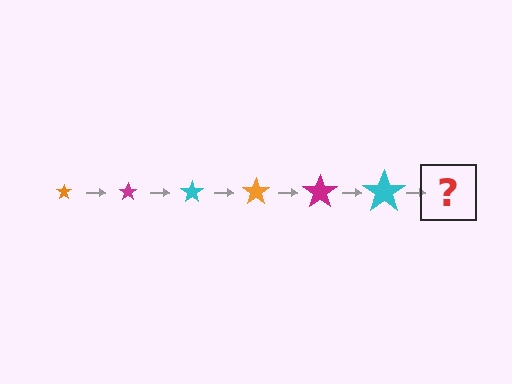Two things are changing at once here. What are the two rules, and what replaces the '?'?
The two rules are that the star grows larger each step and the color cycles through orange, magenta, and cyan. The '?' should be an orange star, larger than the previous one.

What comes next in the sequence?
The next element should be an orange star, larger than the previous one.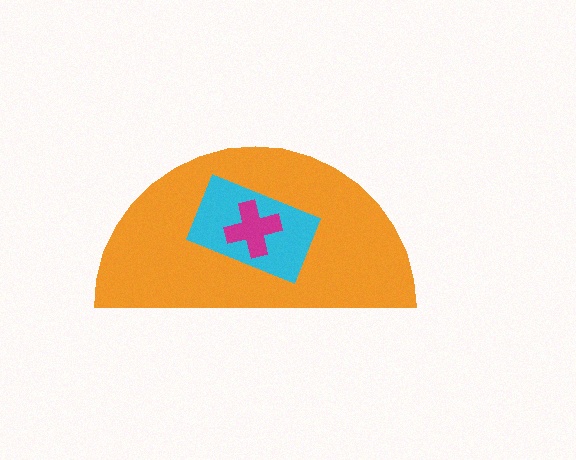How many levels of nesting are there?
3.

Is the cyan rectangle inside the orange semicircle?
Yes.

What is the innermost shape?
The magenta cross.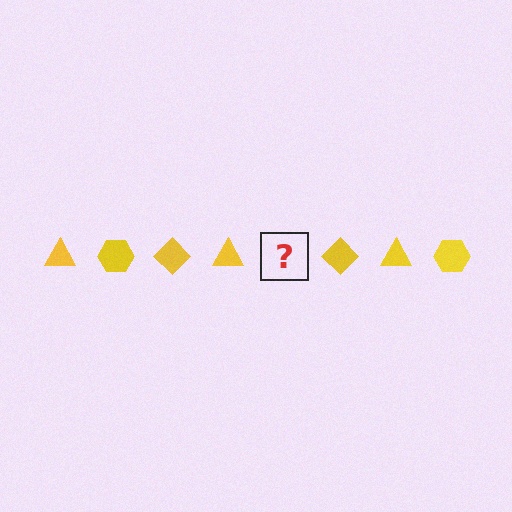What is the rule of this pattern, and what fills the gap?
The rule is that the pattern cycles through triangle, hexagon, diamond shapes in yellow. The gap should be filled with a yellow hexagon.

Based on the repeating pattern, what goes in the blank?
The blank should be a yellow hexagon.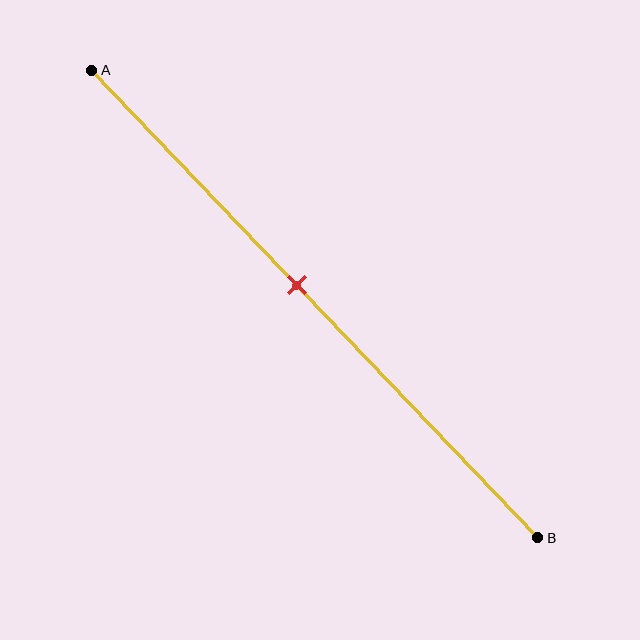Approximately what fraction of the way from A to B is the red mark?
The red mark is approximately 45% of the way from A to B.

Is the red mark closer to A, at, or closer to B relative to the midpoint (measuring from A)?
The red mark is closer to point A than the midpoint of segment AB.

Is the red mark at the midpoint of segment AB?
No, the mark is at about 45% from A, not at the 50% midpoint.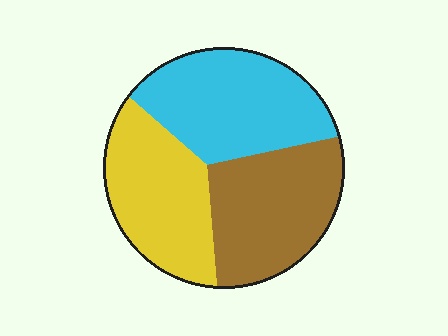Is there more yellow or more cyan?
Cyan.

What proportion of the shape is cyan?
Cyan takes up about three eighths (3/8) of the shape.